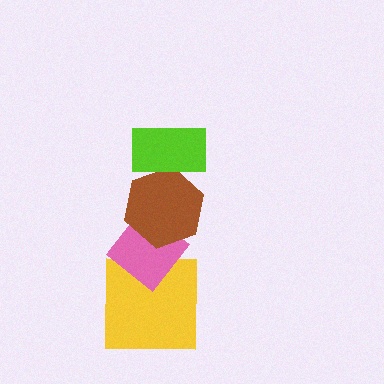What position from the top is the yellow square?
The yellow square is 4th from the top.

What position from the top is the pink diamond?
The pink diamond is 3rd from the top.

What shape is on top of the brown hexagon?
The lime rectangle is on top of the brown hexagon.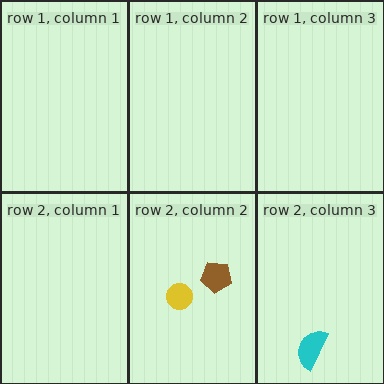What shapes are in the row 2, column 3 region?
The cyan semicircle.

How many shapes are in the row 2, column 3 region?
1.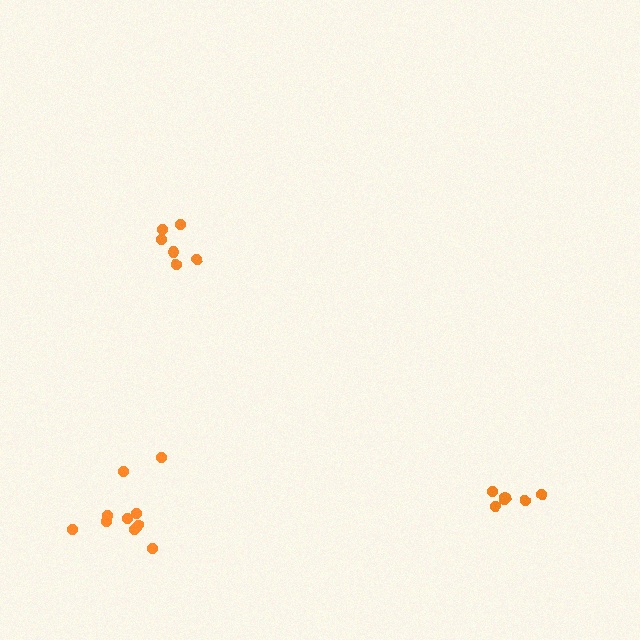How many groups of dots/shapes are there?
There are 3 groups.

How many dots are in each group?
Group 1: 6 dots, Group 2: 6 dots, Group 3: 10 dots (22 total).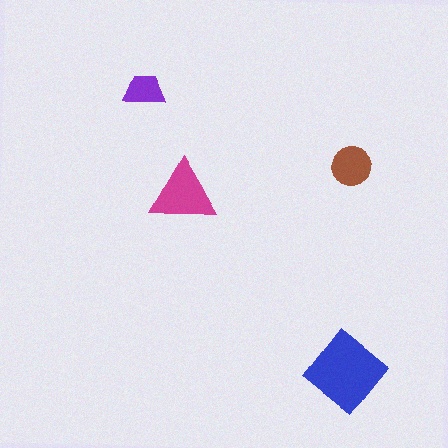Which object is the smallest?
The purple trapezoid.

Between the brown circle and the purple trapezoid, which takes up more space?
The brown circle.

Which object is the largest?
The blue diamond.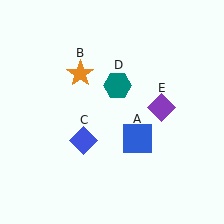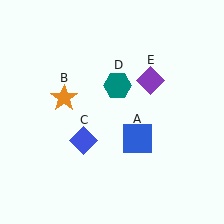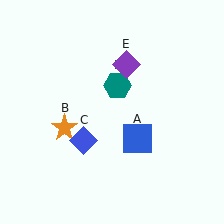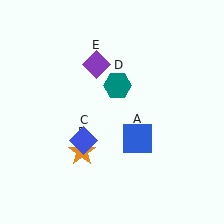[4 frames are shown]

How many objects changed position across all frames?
2 objects changed position: orange star (object B), purple diamond (object E).